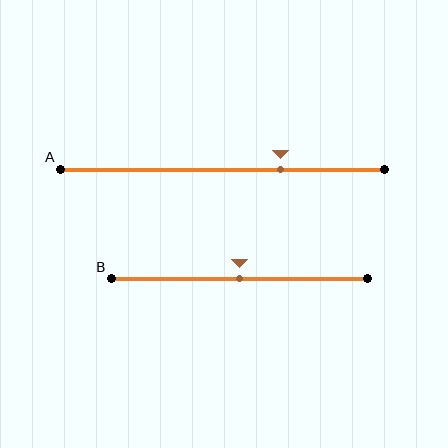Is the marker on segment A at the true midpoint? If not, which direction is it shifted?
No, the marker on segment A is shifted to the right by about 18% of the segment length.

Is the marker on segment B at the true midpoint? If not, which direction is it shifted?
Yes, the marker on segment B is at the true midpoint.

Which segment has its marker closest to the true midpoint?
Segment B has its marker closest to the true midpoint.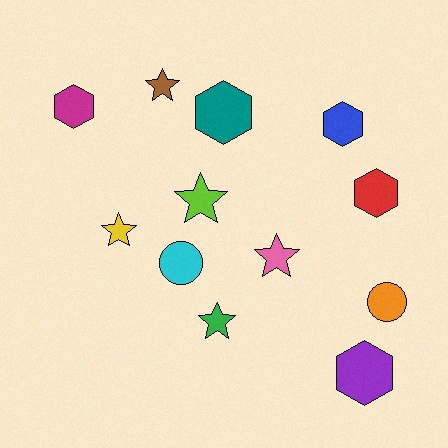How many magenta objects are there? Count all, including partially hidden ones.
There is 1 magenta object.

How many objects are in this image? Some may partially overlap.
There are 12 objects.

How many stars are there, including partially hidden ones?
There are 5 stars.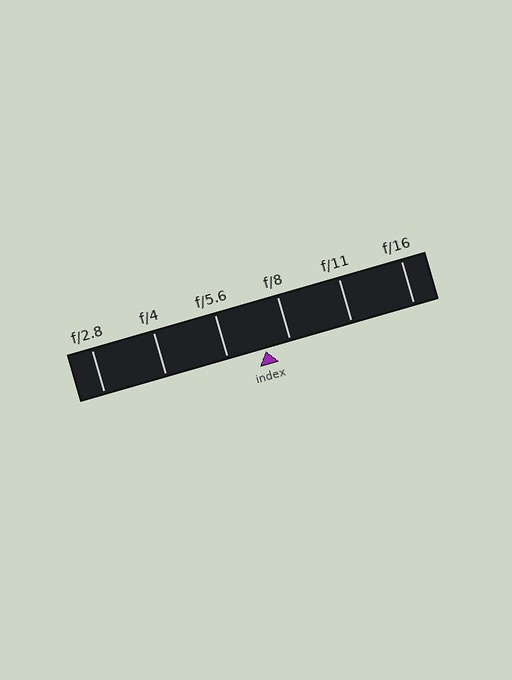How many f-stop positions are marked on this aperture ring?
There are 6 f-stop positions marked.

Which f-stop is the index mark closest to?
The index mark is closest to f/8.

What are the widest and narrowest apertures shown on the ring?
The widest aperture shown is f/2.8 and the narrowest is f/16.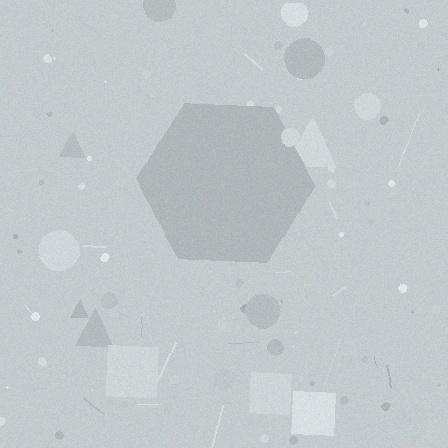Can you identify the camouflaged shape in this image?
The camouflaged shape is a hexagon.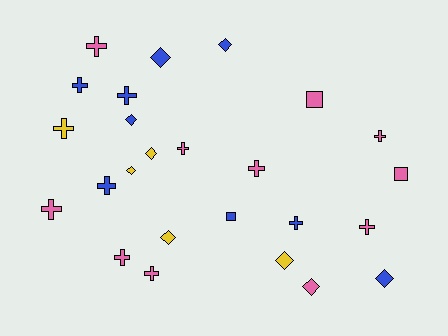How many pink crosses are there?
There are 8 pink crosses.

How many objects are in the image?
There are 25 objects.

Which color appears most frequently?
Pink, with 11 objects.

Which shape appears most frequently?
Cross, with 13 objects.